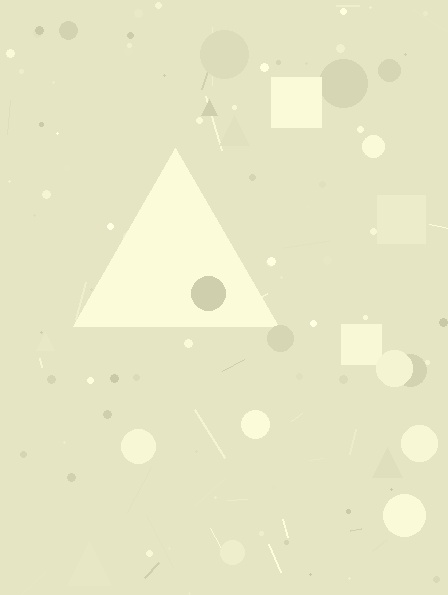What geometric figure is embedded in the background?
A triangle is embedded in the background.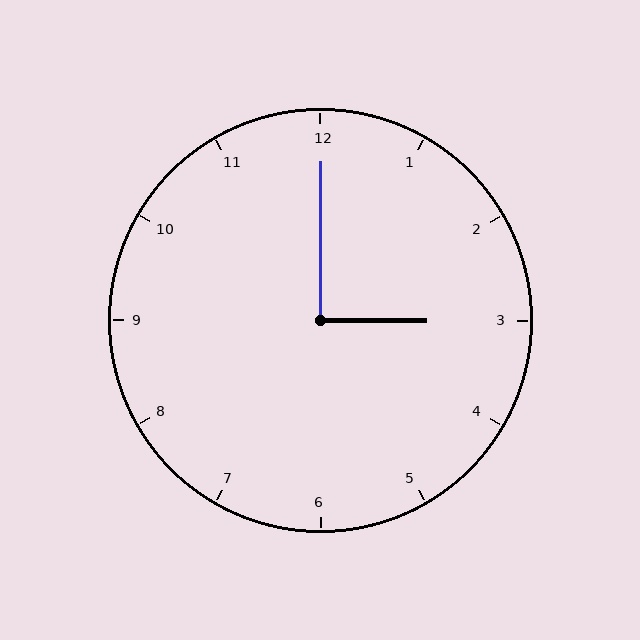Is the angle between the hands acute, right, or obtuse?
It is right.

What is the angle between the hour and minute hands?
Approximately 90 degrees.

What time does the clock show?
3:00.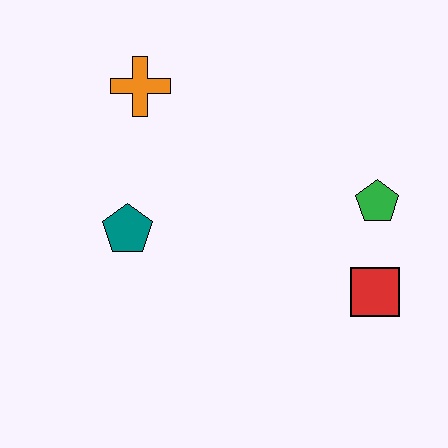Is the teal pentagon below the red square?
No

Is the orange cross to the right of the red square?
No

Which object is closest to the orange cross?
The teal pentagon is closest to the orange cross.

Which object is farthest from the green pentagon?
The orange cross is farthest from the green pentagon.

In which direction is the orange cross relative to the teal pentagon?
The orange cross is above the teal pentagon.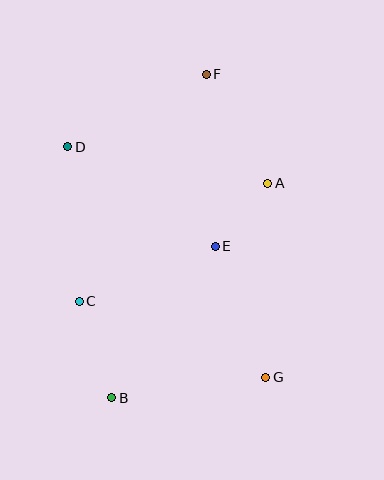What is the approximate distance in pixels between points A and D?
The distance between A and D is approximately 203 pixels.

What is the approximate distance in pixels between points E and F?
The distance between E and F is approximately 172 pixels.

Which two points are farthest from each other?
Points B and F are farthest from each other.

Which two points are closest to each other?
Points A and E are closest to each other.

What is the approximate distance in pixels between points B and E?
The distance between B and E is approximately 183 pixels.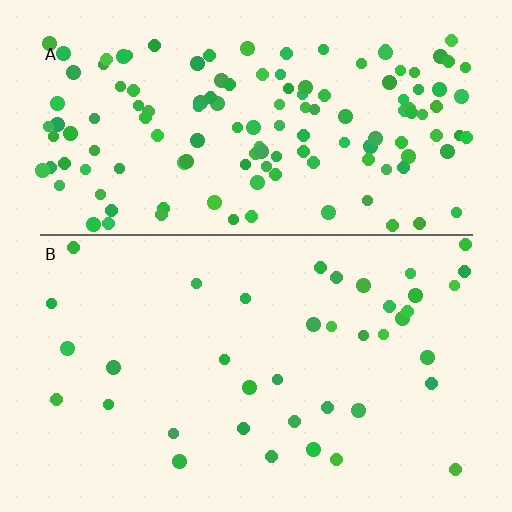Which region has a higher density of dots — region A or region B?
A (the top).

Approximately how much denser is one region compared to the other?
Approximately 3.5× — region A over region B.